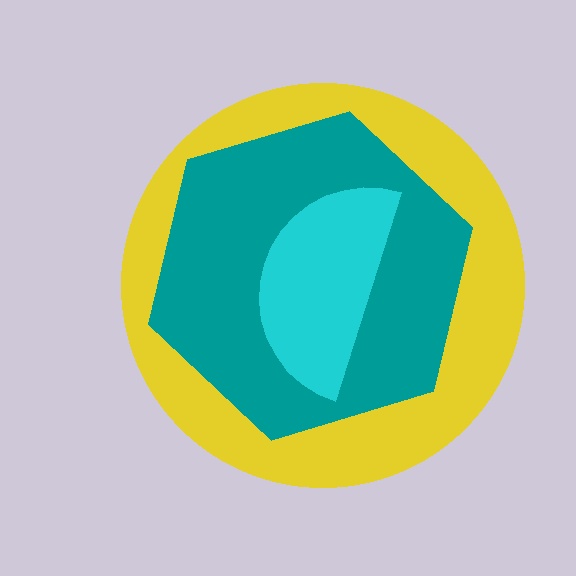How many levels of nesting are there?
3.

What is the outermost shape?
The yellow circle.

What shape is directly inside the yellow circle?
The teal hexagon.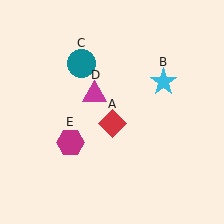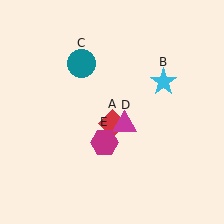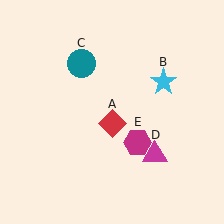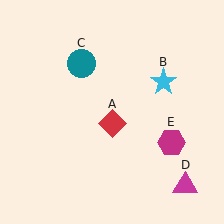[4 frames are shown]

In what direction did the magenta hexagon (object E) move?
The magenta hexagon (object E) moved right.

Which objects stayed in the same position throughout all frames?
Red diamond (object A) and cyan star (object B) and teal circle (object C) remained stationary.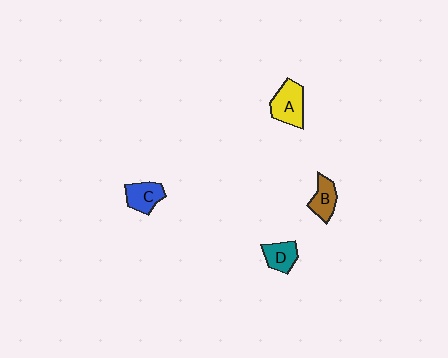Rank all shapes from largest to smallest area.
From largest to smallest: A (yellow), C (blue), D (teal), B (brown).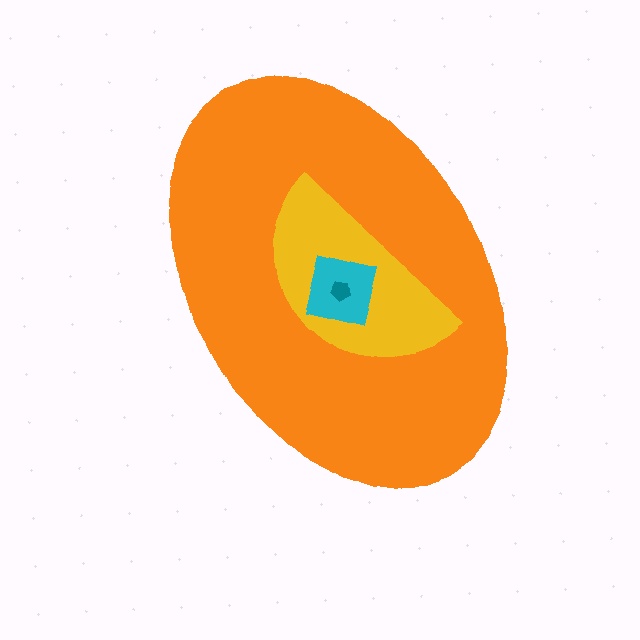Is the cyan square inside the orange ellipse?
Yes.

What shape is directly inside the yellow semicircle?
The cyan square.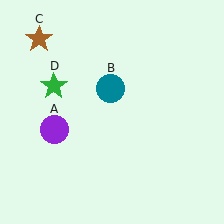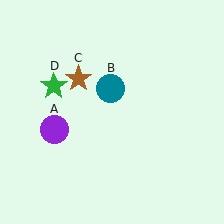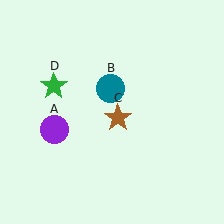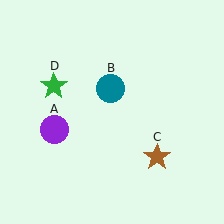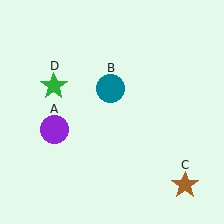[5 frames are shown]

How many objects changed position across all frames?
1 object changed position: brown star (object C).